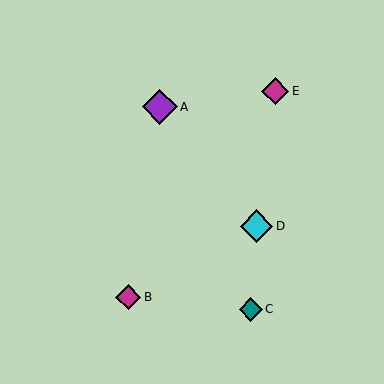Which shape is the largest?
The purple diamond (labeled A) is the largest.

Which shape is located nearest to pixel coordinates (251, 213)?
The cyan diamond (labeled D) at (256, 226) is nearest to that location.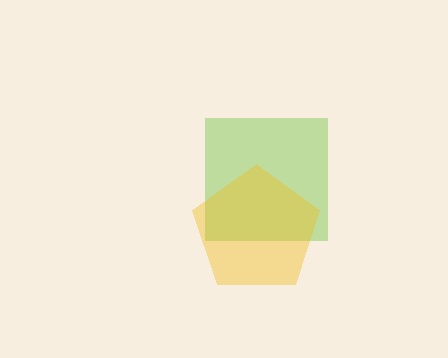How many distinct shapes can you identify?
There are 2 distinct shapes: a lime square, a yellow pentagon.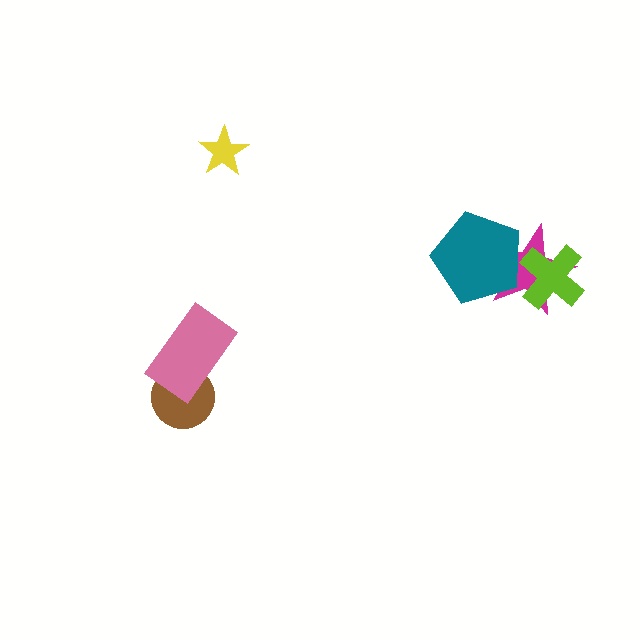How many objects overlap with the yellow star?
0 objects overlap with the yellow star.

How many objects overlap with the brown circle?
1 object overlaps with the brown circle.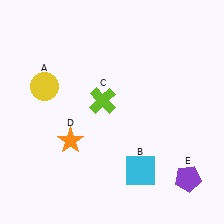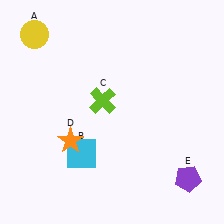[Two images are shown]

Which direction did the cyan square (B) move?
The cyan square (B) moved left.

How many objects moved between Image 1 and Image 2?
2 objects moved between the two images.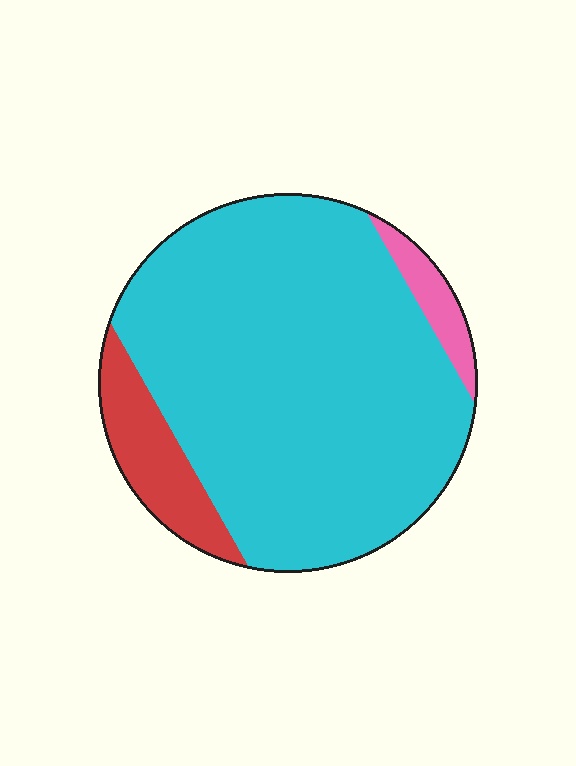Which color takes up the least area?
Pink, at roughly 5%.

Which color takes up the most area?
Cyan, at roughly 85%.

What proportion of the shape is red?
Red covers about 10% of the shape.